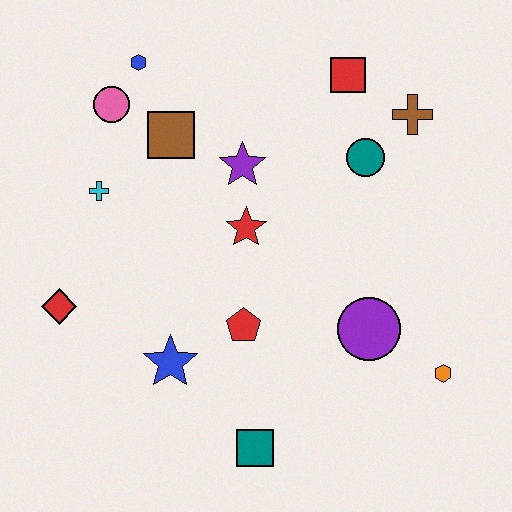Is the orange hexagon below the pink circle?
Yes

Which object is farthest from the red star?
The orange hexagon is farthest from the red star.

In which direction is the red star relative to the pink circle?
The red star is to the right of the pink circle.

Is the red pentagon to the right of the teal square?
No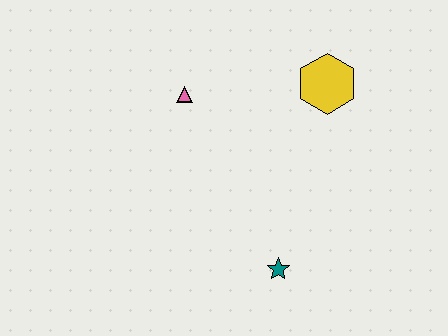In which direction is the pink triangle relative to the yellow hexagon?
The pink triangle is to the left of the yellow hexagon.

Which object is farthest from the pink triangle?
The teal star is farthest from the pink triangle.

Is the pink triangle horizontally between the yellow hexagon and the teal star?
No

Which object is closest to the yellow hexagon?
The pink triangle is closest to the yellow hexagon.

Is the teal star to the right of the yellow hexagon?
No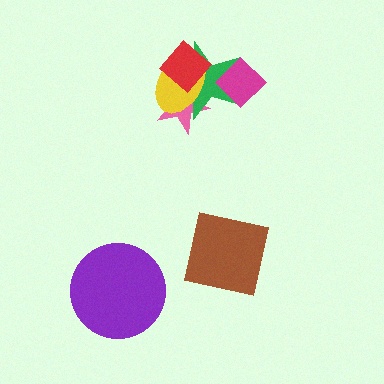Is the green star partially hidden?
Yes, it is partially covered by another shape.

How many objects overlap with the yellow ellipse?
3 objects overlap with the yellow ellipse.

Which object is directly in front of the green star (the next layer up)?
The yellow ellipse is directly in front of the green star.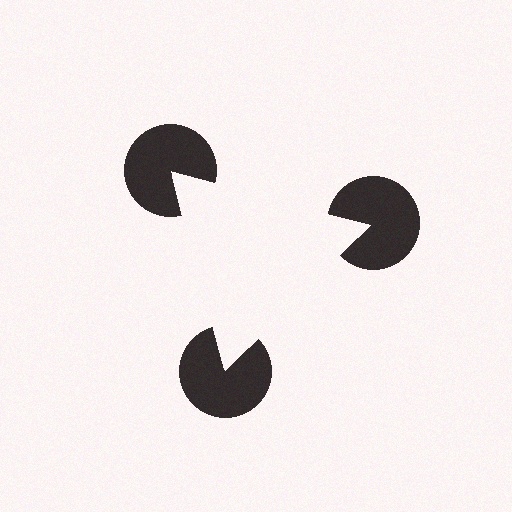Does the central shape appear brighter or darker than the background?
It typically appears slightly brighter than the background, even though no actual brightness change is drawn.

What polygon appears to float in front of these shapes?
An illusory triangle — its edges are inferred from the aligned wedge cuts in the pac-man discs, not physically drawn.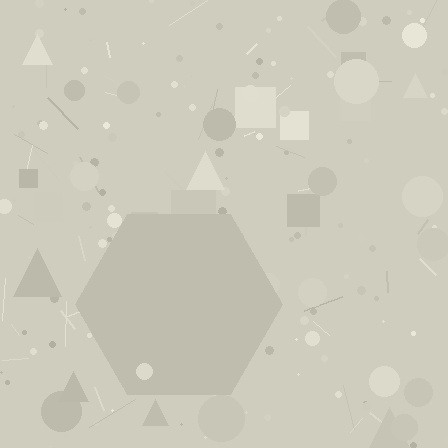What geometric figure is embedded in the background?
A hexagon is embedded in the background.